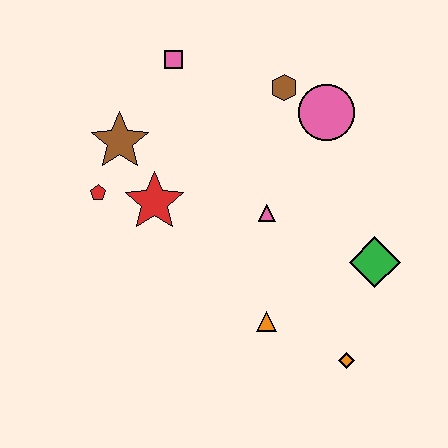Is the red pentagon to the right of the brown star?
No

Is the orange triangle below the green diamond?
Yes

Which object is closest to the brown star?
The red pentagon is closest to the brown star.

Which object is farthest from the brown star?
The orange diamond is farthest from the brown star.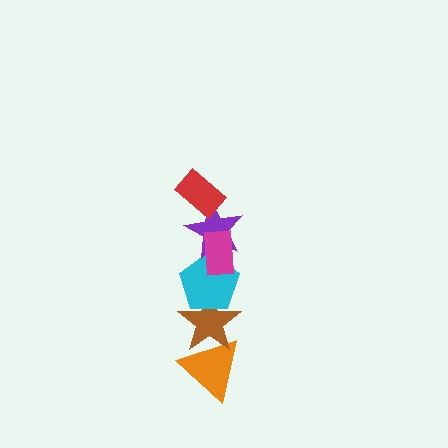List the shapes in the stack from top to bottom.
From top to bottom: the red rectangle, the magenta rectangle, the purple star, the cyan pentagon, the brown star, the orange triangle.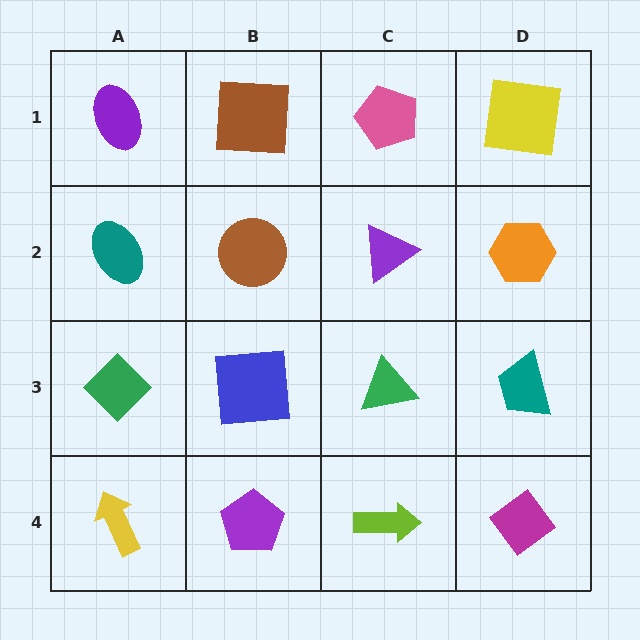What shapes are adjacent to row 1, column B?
A brown circle (row 2, column B), a purple ellipse (row 1, column A), a pink pentagon (row 1, column C).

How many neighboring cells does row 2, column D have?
3.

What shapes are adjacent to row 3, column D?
An orange hexagon (row 2, column D), a magenta diamond (row 4, column D), a green triangle (row 3, column C).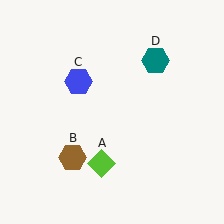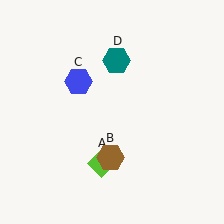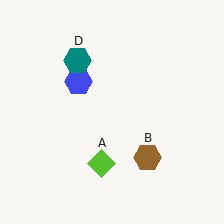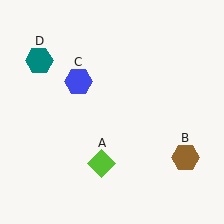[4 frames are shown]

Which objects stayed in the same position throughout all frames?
Lime diamond (object A) and blue hexagon (object C) remained stationary.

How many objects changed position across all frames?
2 objects changed position: brown hexagon (object B), teal hexagon (object D).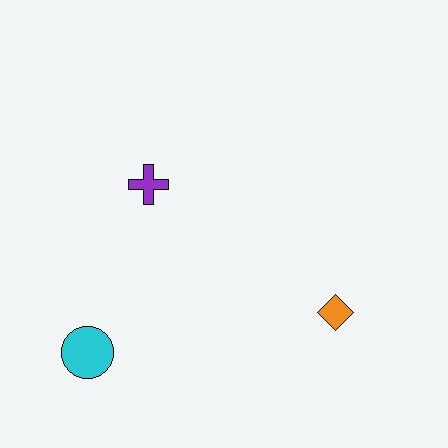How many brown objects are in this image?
There are no brown objects.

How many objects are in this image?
There are 3 objects.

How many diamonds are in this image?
There is 1 diamond.